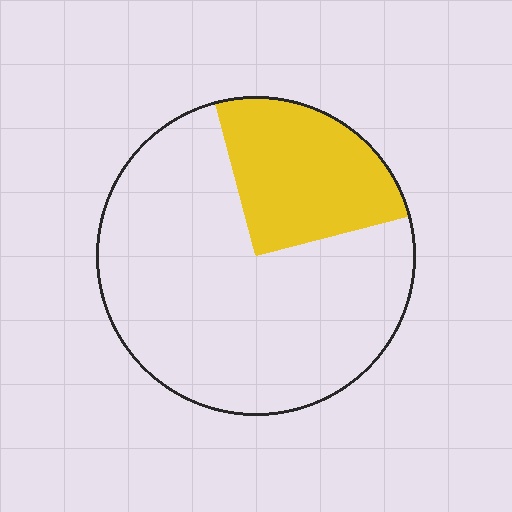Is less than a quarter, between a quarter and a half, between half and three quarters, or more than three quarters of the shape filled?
Between a quarter and a half.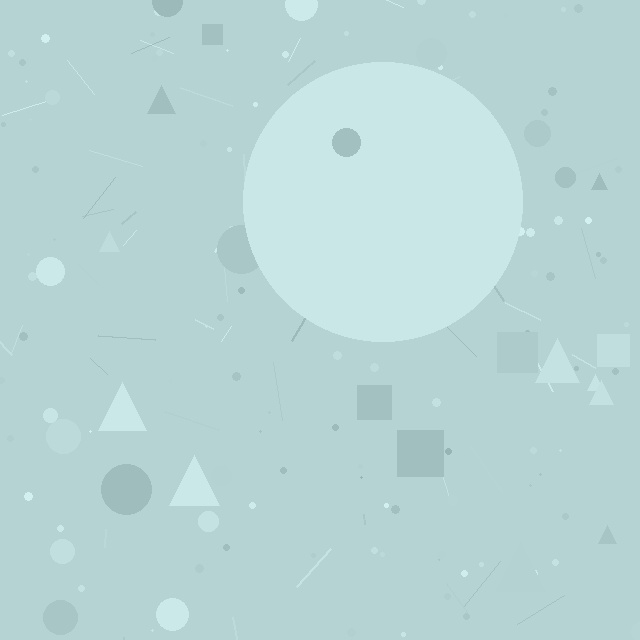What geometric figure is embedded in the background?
A circle is embedded in the background.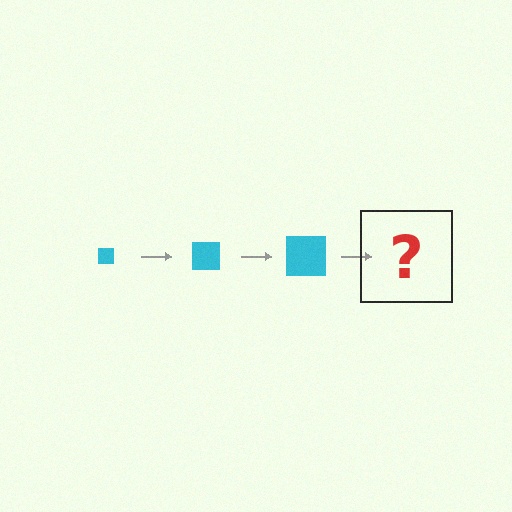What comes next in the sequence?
The next element should be a cyan square, larger than the previous one.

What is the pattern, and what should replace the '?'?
The pattern is that the square gets progressively larger each step. The '?' should be a cyan square, larger than the previous one.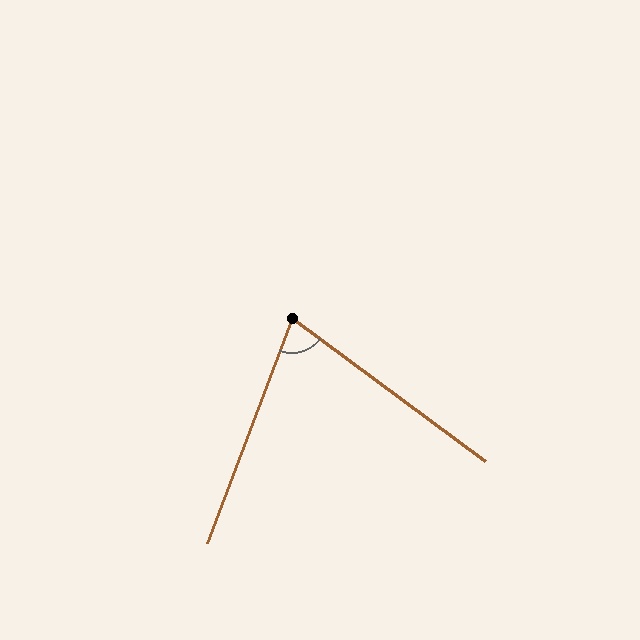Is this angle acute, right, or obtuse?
It is acute.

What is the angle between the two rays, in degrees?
Approximately 74 degrees.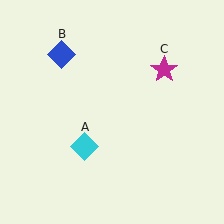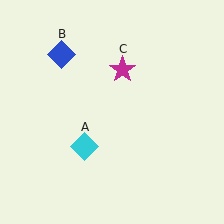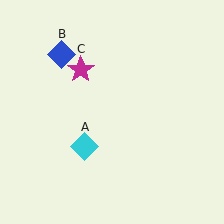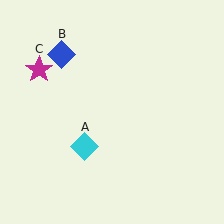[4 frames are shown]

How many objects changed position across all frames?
1 object changed position: magenta star (object C).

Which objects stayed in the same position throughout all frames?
Cyan diamond (object A) and blue diamond (object B) remained stationary.